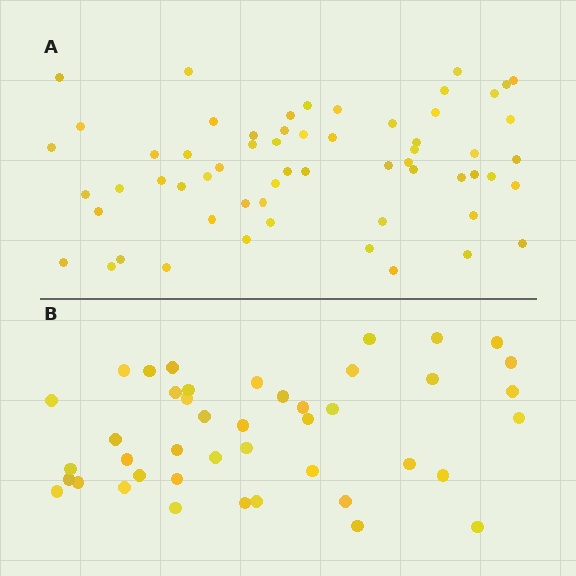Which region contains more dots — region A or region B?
Region A (the top region) has more dots.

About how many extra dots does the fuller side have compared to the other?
Region A has approximately 15 more dots than region B.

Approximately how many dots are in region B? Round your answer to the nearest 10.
About 40 dots. (The exact count is 43, which rounds to 40.)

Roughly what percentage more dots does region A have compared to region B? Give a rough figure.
About 40% more.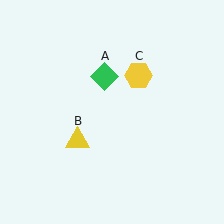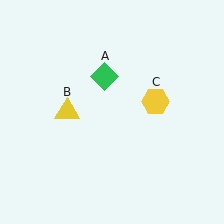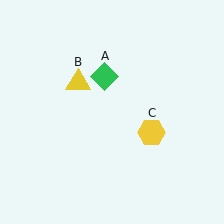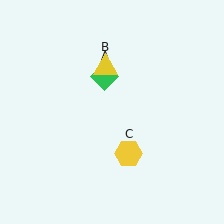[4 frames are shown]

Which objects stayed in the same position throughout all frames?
Green diamond (object A) remained stationary.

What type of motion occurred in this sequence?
The yellow triangle (object B), yellow hexagon (object C) rotated clockwise around the center of the scene.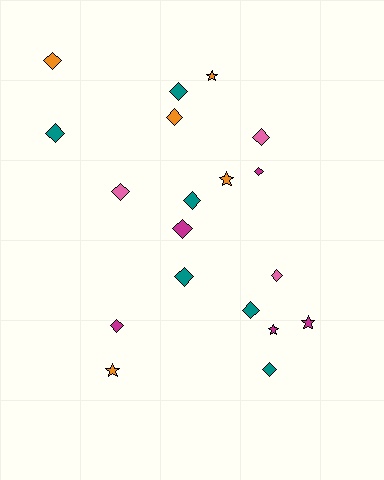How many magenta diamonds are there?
There are 3 magenta diamonds.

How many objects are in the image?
There are 19 objects.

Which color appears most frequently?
Teal, with 6 objects.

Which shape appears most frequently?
Diamond, with 14 objects.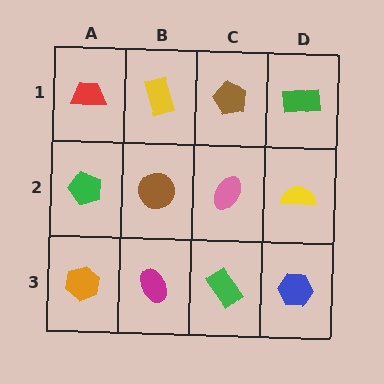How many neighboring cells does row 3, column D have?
2.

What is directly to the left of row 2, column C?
A brown circle.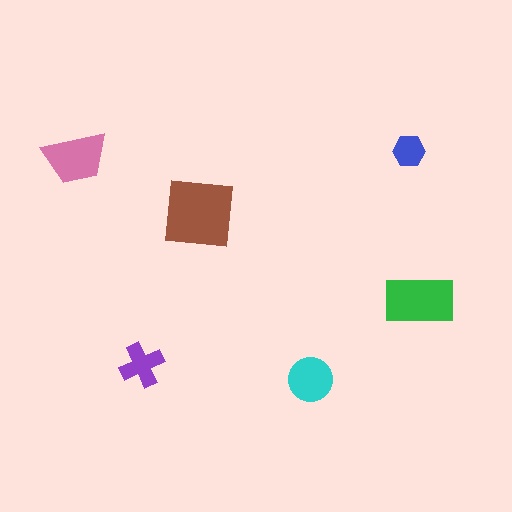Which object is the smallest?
The blue hexagon.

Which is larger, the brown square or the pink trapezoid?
The brown square.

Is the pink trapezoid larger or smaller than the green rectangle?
Smaller.